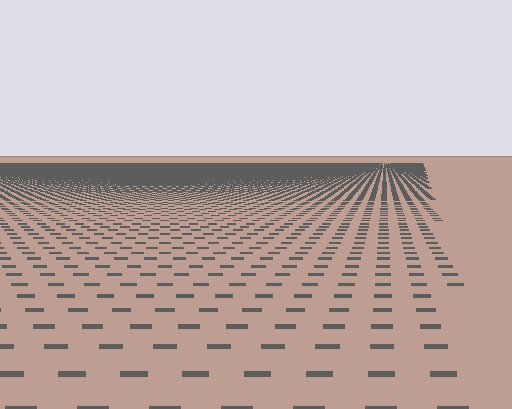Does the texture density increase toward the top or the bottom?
Density increases toward the top.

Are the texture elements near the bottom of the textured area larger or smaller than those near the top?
Larger. Near the bottom, elements are closer to the viewer and appear at a bigger on-screen size.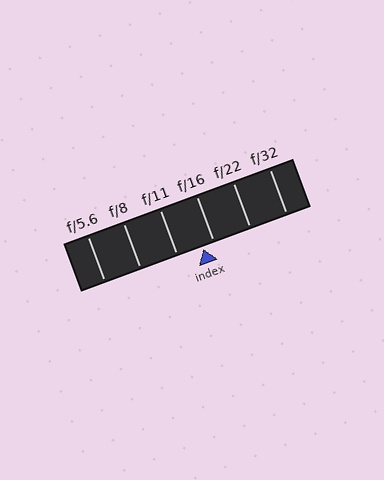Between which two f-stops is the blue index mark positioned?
The index mark is between f/11 and f/16.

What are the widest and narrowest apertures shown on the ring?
The widest aperture shown is f/5.6 and the narrowest is f/32.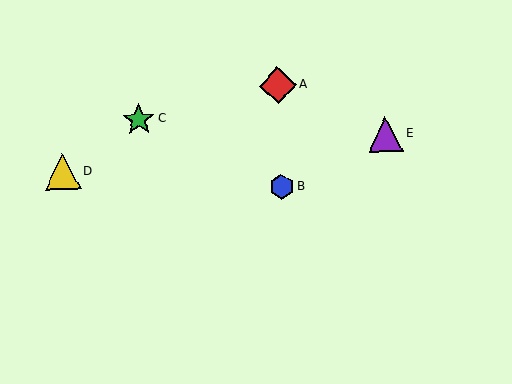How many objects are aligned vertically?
2 objects (A, B) are aligned vertically.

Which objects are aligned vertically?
Objects A, B are aligned vertically.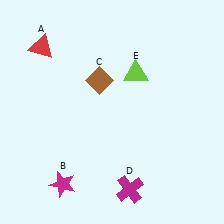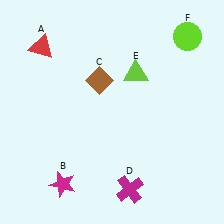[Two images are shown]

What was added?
A lime circle (F) was added in Image 2.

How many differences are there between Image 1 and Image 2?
There is 1 difference between the two images.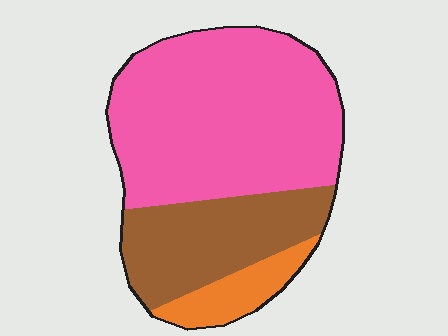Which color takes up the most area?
Pink, at roughly 60%.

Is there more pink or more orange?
Pink.